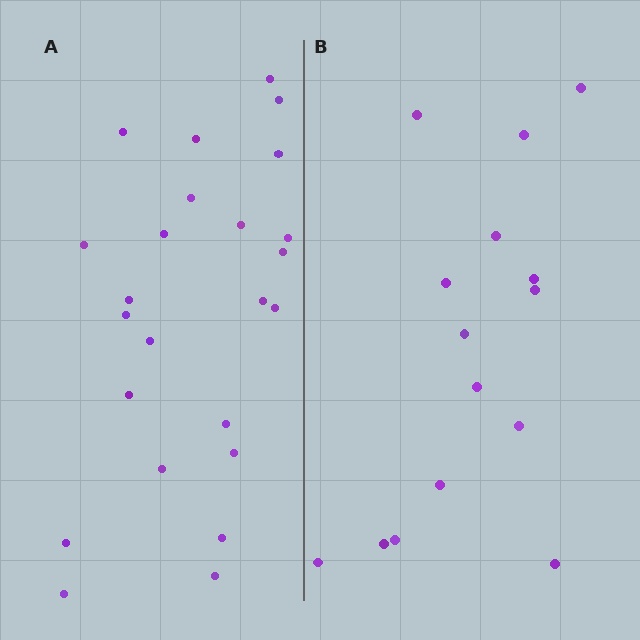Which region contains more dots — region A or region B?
Region A (the left region) has more dots.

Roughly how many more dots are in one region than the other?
Region A has roughly 8 or so more dots than region B.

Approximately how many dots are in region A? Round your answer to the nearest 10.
About 20 dots. (The exact count is 24, which rounds to 20.)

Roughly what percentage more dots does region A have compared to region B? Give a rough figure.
About 60% more.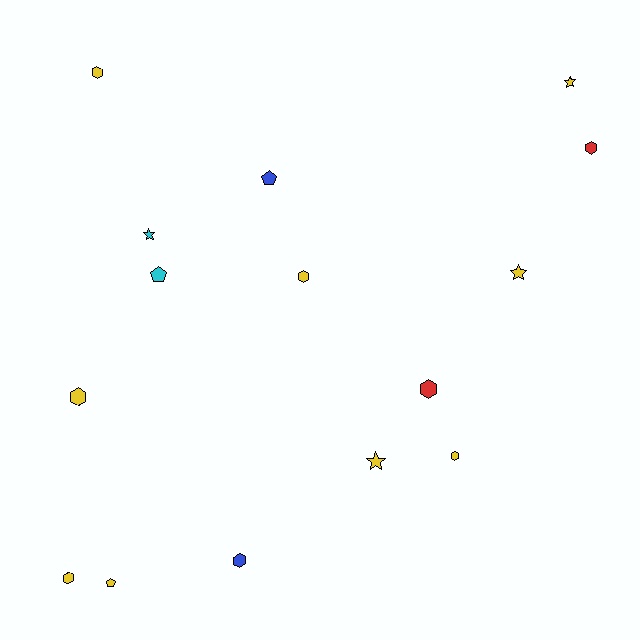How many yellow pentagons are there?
There is 1 yellow pentagon.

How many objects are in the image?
There are 15 objects.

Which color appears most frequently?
Yellow, with 9 objects.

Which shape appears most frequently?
Hexagon, with 8 objects.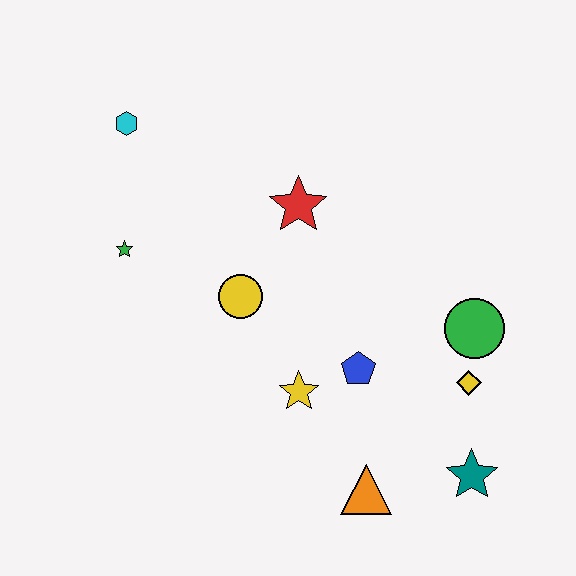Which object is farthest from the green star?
The teal star is farthest from the green star.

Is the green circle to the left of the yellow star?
No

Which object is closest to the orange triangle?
The teal star is closest to the orange triangle.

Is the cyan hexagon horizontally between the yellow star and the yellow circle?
No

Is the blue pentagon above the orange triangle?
Yes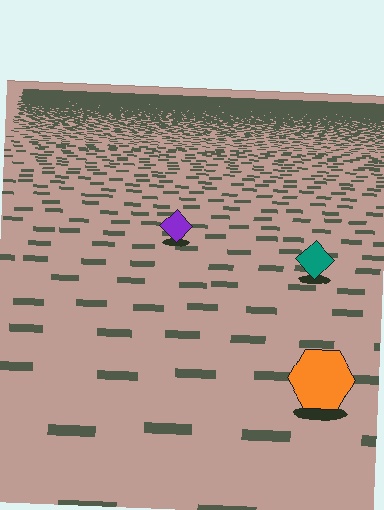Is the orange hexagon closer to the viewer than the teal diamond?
Yes. The orange hexagon is closer — you can tell from the texture gradient: the ground texture is coarser near it.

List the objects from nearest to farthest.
From nearest to farthest: the orange hexagon, the teal diamond, the purple diamond.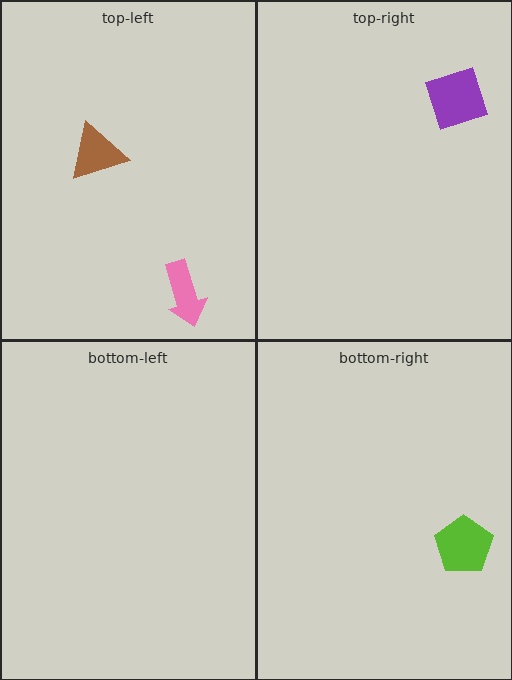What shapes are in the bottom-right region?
The lime pentagon.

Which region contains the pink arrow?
The top-left region.